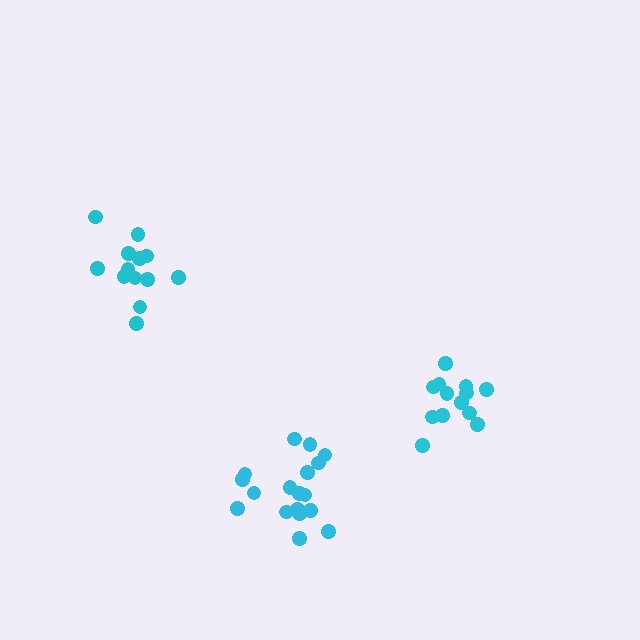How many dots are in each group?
Group 1: 13 dots, Group 2: 18 dots, Group 3: 13 dots (44 total).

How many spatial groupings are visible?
There are 3 spatial groupings.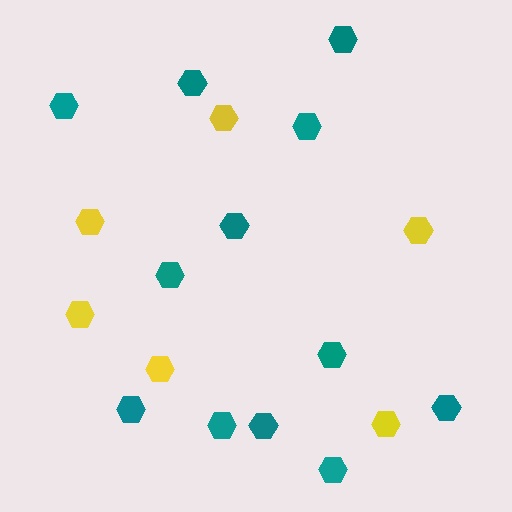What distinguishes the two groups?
There are 2 groups: one group of yellow hexagons (6) and one group of teal hexagons (12).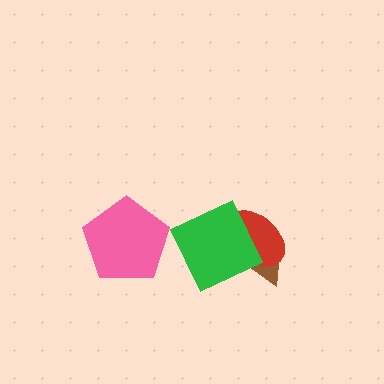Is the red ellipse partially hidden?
Yes, it is partially covered by another shape.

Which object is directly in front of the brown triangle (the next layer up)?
The red ellipse is directly in front of the brown triangle.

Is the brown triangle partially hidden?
Yes, it is partially covered by another shape.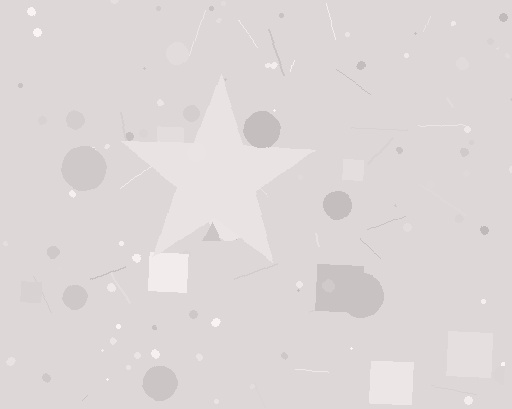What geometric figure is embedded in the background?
A star is embedded in the background.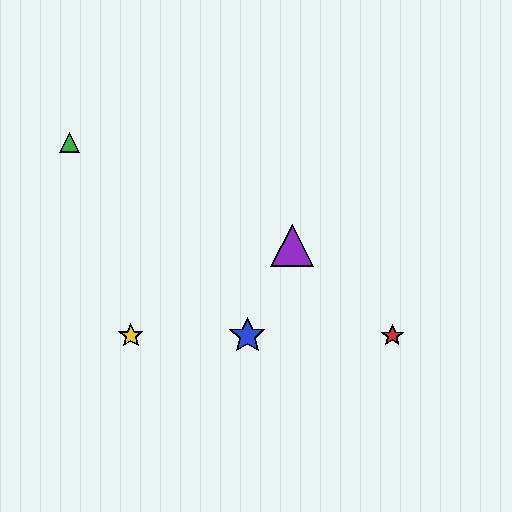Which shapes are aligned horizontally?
The red star, the blue star, the yellow star are aligned horizontally.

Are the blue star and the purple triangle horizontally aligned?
No, the blue star is at y≈336 and the purple triangle is at y≈246.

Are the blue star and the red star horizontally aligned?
Yes, both are at y≈336.